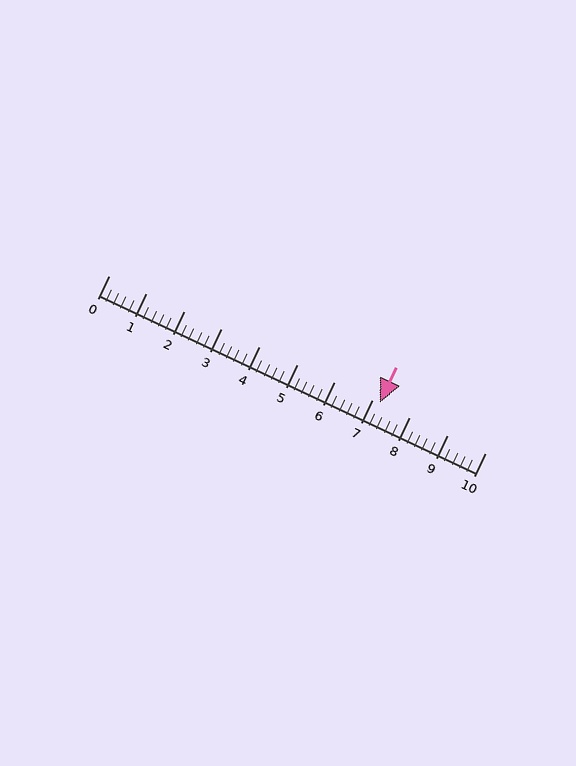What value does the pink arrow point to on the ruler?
The pink arrow points to approximately 7.2.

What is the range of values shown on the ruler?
The ruler shows values from 0 to 10.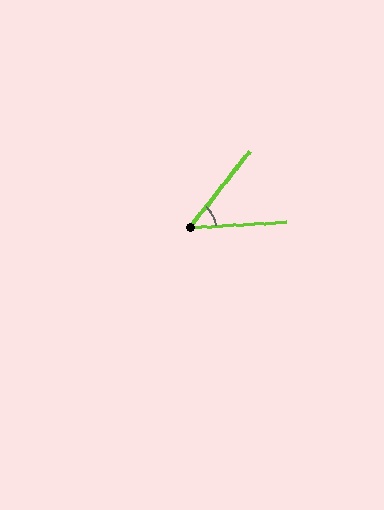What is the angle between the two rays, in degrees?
Approximately 49 degrees.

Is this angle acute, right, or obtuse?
It is acute.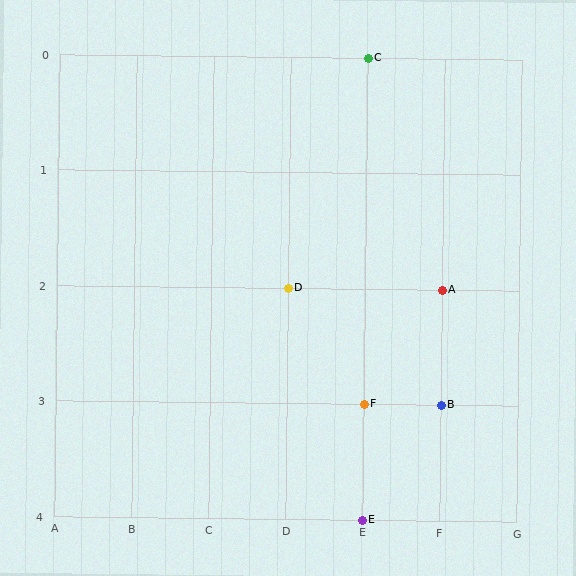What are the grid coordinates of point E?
Point E is at grid coordinates (E, 4).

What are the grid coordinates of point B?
Point B is at grid coordinates (F, 3).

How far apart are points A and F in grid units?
Points A and F are 1 column and 1 row apart (about 1.4 grid units diagonally).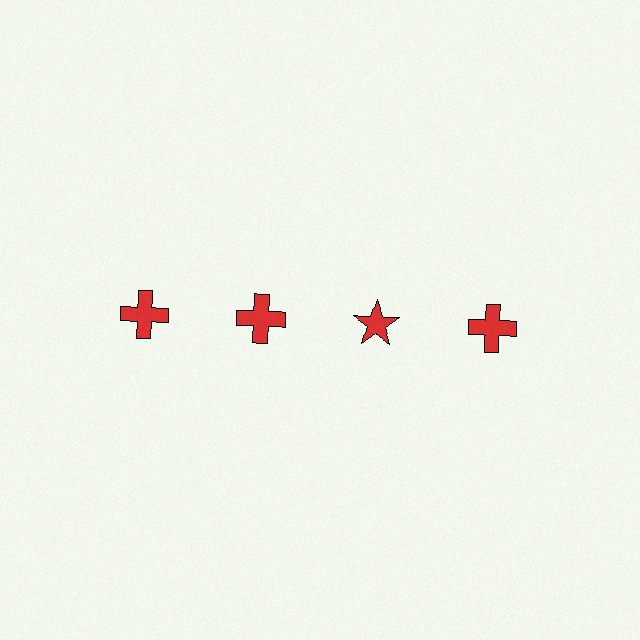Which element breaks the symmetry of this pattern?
The red star in the top row, center column breaks the symmetry. All other shapes are red crosses.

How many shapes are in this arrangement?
There are 4 shapes arranged in a grid pattern.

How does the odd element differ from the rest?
It has a different shape: star instead of cross.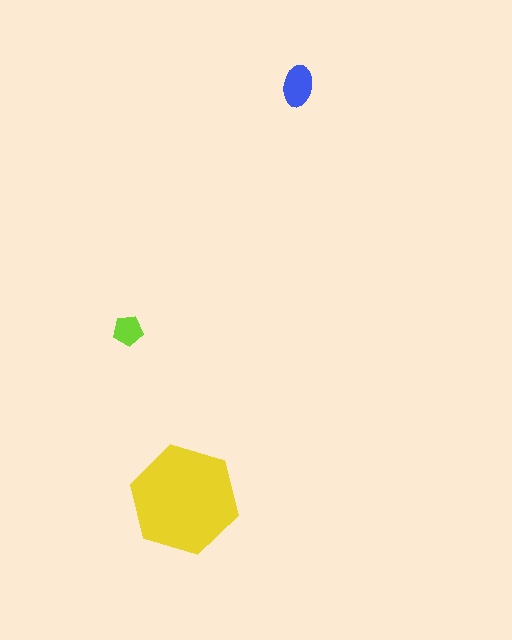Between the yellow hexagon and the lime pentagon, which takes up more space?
The yellow hexagon.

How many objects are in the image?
There are 3 objects in the image.